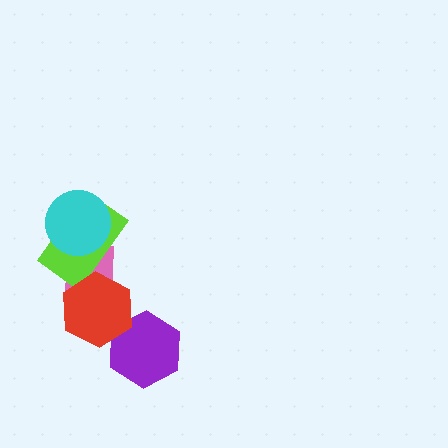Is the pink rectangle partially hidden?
Yes, it is partially covered by another shape.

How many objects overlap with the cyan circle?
2 objects overlap with the cyan circle.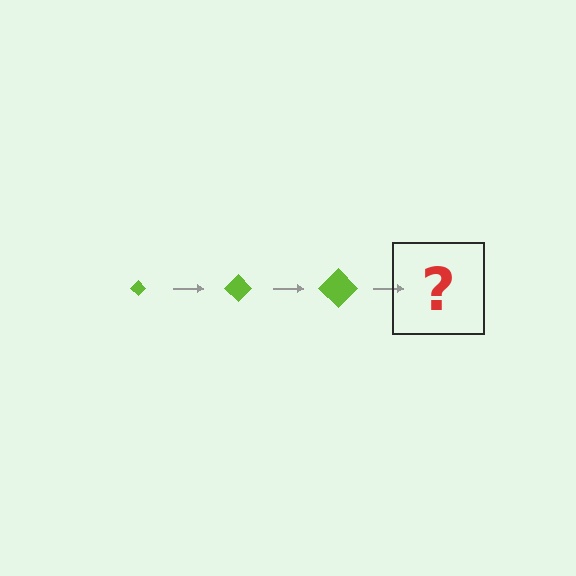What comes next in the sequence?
The next element should be a lime diamond, larger than the previous one.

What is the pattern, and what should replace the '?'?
The pattern is that the diamond gets progressively larger each step. The '?' should be a lime diamond, larger than the previous one.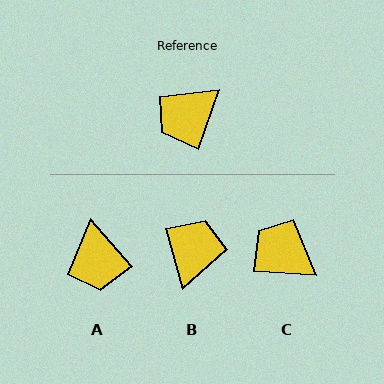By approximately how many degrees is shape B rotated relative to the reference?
Approximately 145 degrees clockwise.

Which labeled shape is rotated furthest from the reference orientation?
B, about 145 degrees away.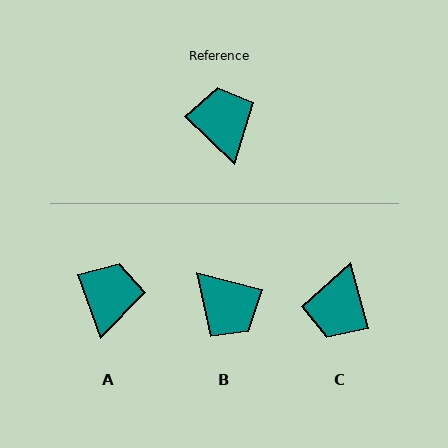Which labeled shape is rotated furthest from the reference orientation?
B, about 150 degrees away.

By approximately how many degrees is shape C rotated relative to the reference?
Approximately 150 degrees counter-clockwise.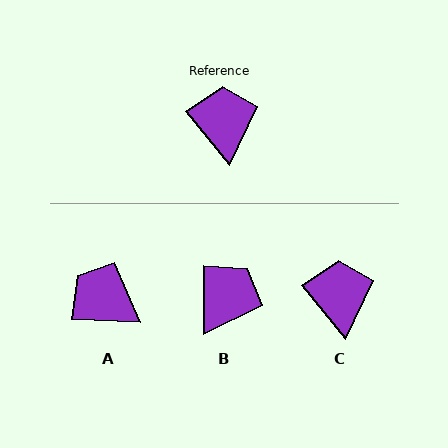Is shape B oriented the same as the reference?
No, it is off by about 39 degrees.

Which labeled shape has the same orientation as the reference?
C.